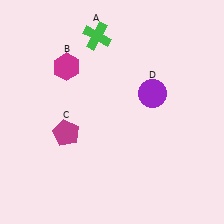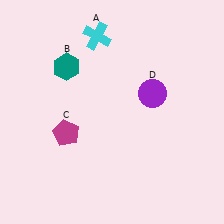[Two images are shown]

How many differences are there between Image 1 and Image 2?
There are 2 differences between the two images.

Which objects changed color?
A changed from green to cyan. B changed from magenta to teal.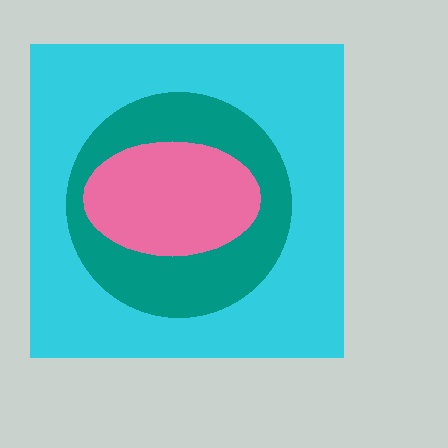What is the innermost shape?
The pink ellipse.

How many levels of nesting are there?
3.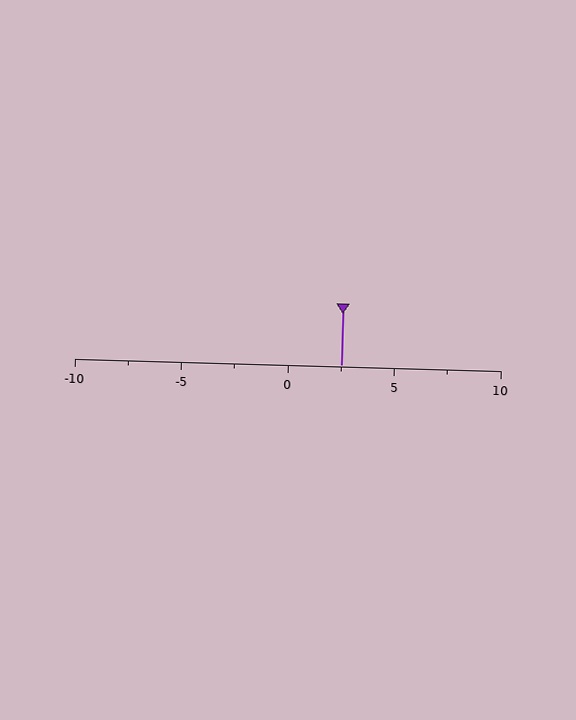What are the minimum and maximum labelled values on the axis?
The axis runs from -10 to 10.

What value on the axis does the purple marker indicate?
The marker indicates approximately 2.5.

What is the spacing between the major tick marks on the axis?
The major ticks are spaced 5 apart.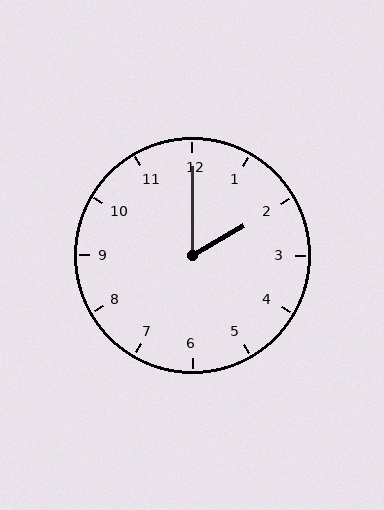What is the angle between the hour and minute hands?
Approximately 60 degrees.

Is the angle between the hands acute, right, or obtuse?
It is acute.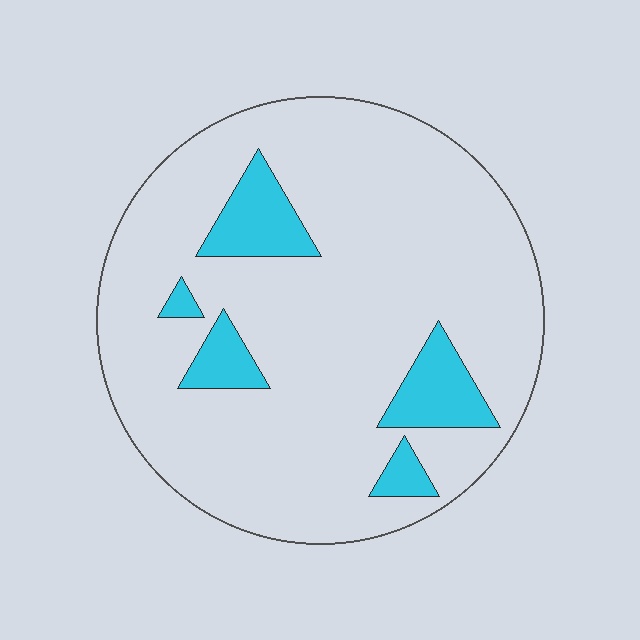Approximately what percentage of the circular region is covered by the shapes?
Approximately 15%.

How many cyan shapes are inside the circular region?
5.